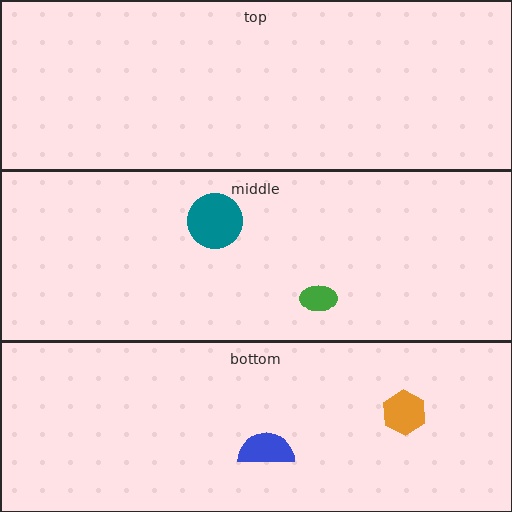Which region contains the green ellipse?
The middle region.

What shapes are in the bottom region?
The blue semicircle, the orange hexagon.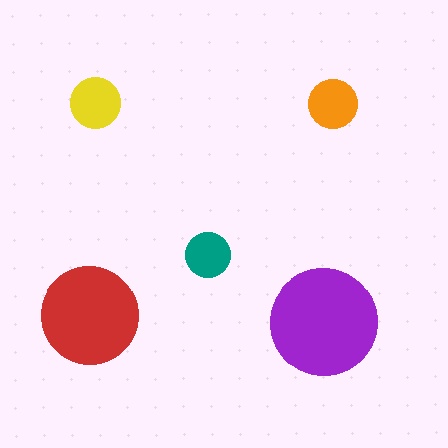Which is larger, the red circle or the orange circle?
The red one.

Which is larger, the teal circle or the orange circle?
The orange one.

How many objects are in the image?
There are 5 objects in the image.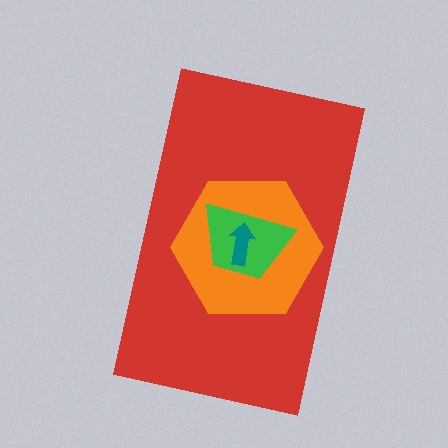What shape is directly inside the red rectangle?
The orange hexagon.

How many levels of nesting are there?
4.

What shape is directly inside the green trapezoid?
The teal arrow.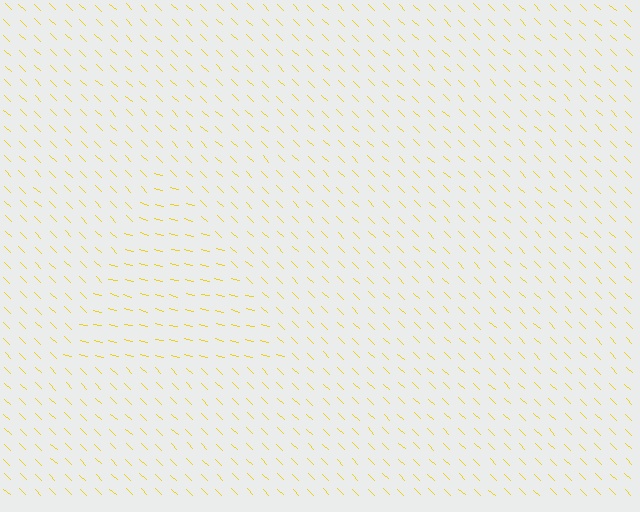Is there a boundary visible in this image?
Yes, there is a texture boundary formed by a change in line orientation.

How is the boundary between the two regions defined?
The boundary is defined purely by a change in line orientation (approximately 30 degrees difference). All lines are the same color and thickness.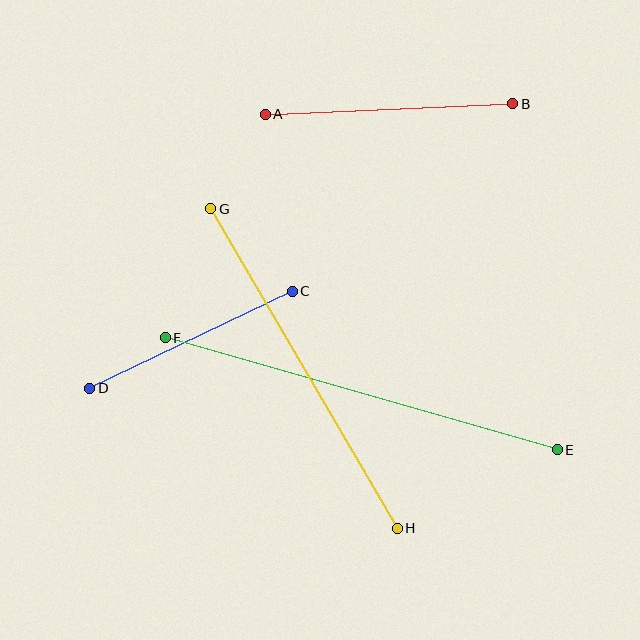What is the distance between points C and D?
The distance is approximately 225 pixels.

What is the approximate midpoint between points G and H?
The midpoint is at approximately (304, 368) pixels.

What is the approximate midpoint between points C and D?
The midpoint is at approximately (191, 340) pixels.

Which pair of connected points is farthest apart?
Points E and F are farthest apart.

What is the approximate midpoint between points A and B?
The midpoint is at approximately (389, 109) pixels.